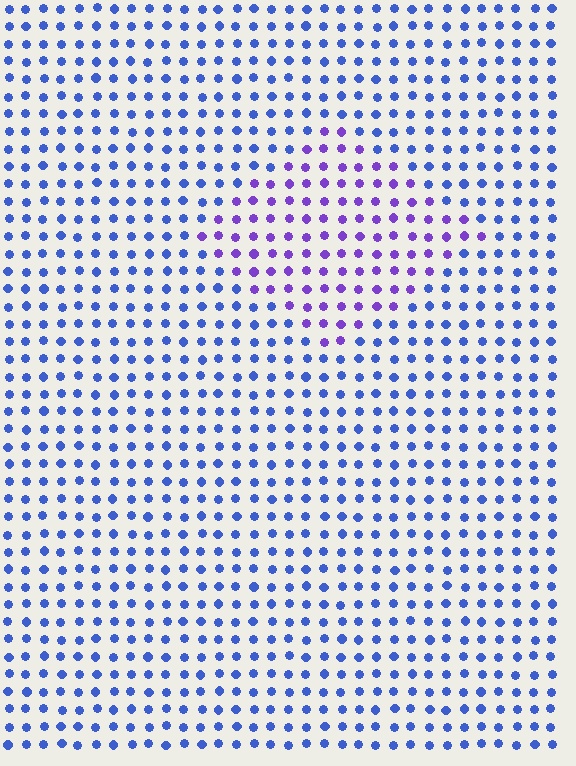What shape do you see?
I see a diamond.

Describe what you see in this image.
The image is filled with small blue elements in a uniform arrangement. A diamond-shaped region is visible where the elements are tinted to a slightly different hue, forming a subtle color boundary.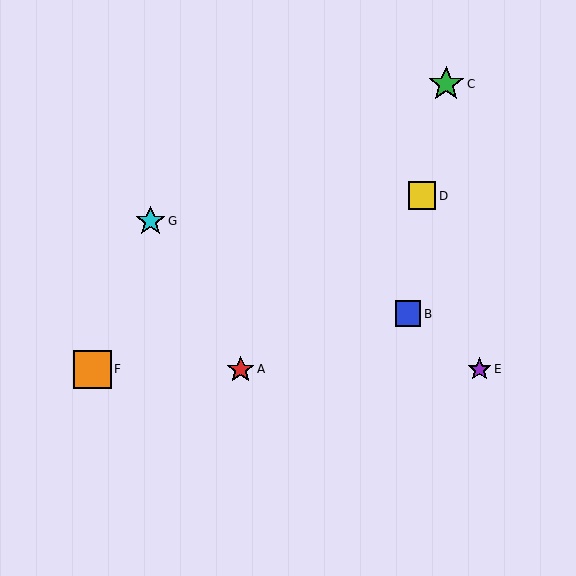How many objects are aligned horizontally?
3 objects (A, E, F) are aligned horizontally.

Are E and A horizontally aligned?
Yes, both are at y≈369.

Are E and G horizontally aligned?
No, E is at y≈369 and G is at y≈221.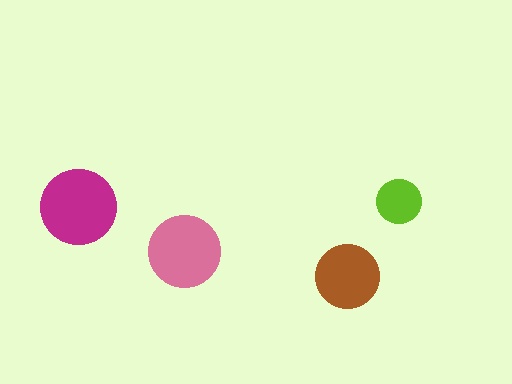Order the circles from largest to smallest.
the magenta one, the pink one, the brown one, the lime one.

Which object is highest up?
The lime circle is topmost.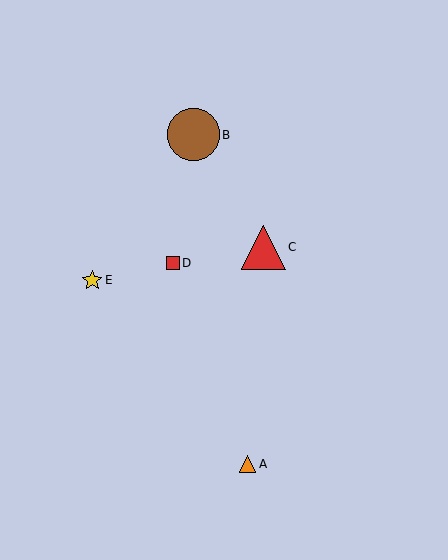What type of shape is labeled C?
Shape C is a red triangle.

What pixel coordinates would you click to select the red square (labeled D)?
Click at (173, 263) to select the red square D.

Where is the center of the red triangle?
The center of the red triangle is at (263, 247).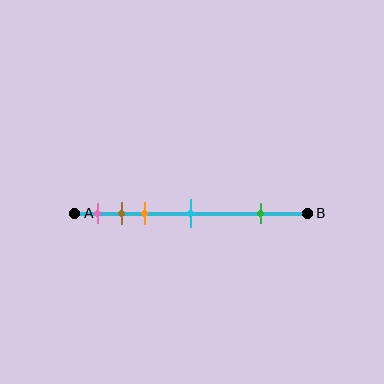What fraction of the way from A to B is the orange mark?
The orange mark is approximately 30% (0.3) of the way from A to B.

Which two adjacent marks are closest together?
The brown and orange marks are the closest adjacent pair.